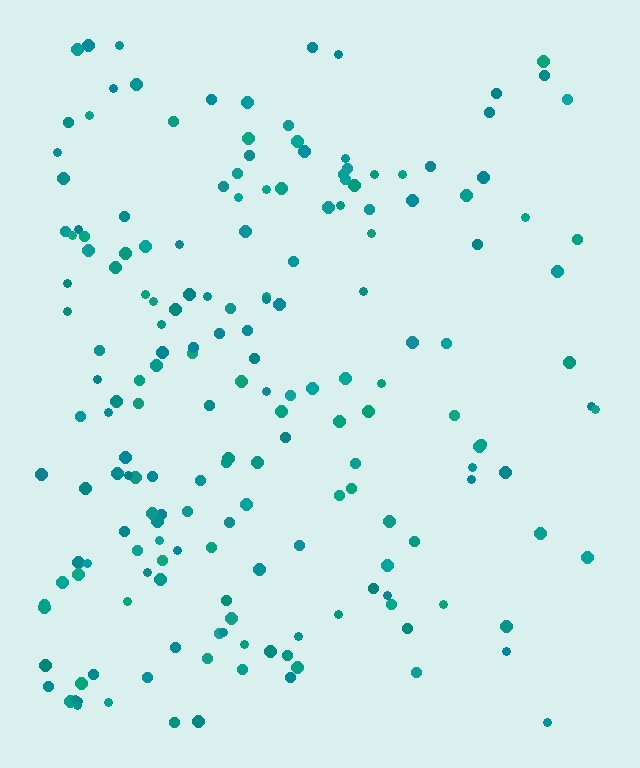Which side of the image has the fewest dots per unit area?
The right.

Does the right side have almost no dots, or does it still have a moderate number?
Still a moderate number, just noticeably fewer than the left.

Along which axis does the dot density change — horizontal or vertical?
Horizontal.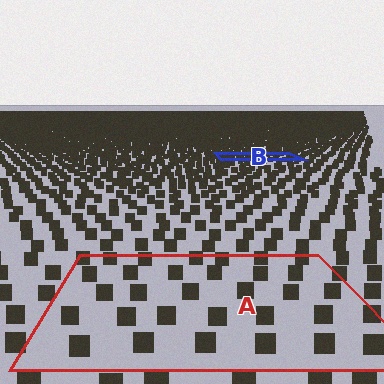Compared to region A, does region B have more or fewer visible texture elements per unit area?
Region B has more texture elements per unit area — they are packed more densely because it is farther away.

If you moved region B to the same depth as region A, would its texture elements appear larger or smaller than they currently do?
They would appear larger. At a closer depth, the same texture elements are projected at a bigger on-screen size.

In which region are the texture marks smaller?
The texture marks are smaller in region B, because it is farther away.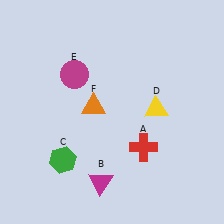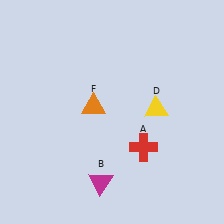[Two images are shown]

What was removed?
The green hexagon (C), the magenta circle (E) were removed in Image 2.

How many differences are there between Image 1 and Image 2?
There are 2 differences between the two images.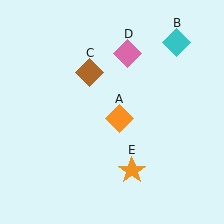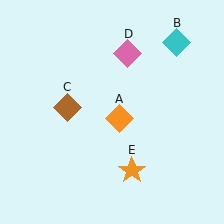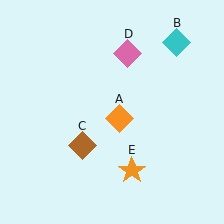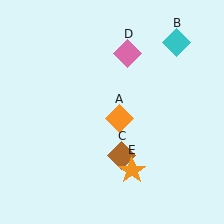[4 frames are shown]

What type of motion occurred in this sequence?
The brown diamond (object C) rotated counterclockwise around the center of the scene.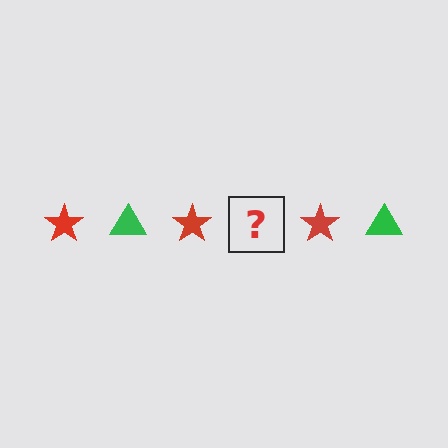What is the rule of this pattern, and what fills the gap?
The rule is that the pattern alternates between red star and green triangle. The gap should be filled with a green triangle.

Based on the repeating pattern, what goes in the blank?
The blank should be a green triangle.